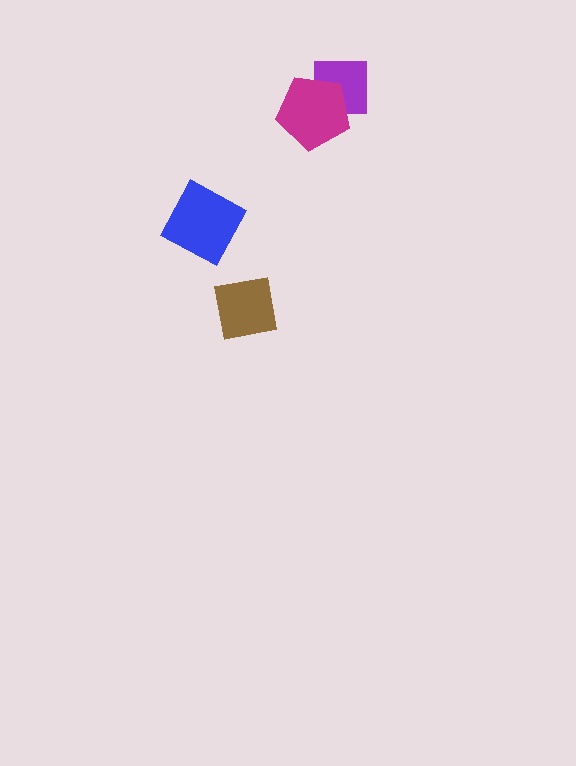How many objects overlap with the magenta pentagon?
1 object overlaps with the magenta pentagon.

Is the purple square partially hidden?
Yes, it is partially covered by another shape.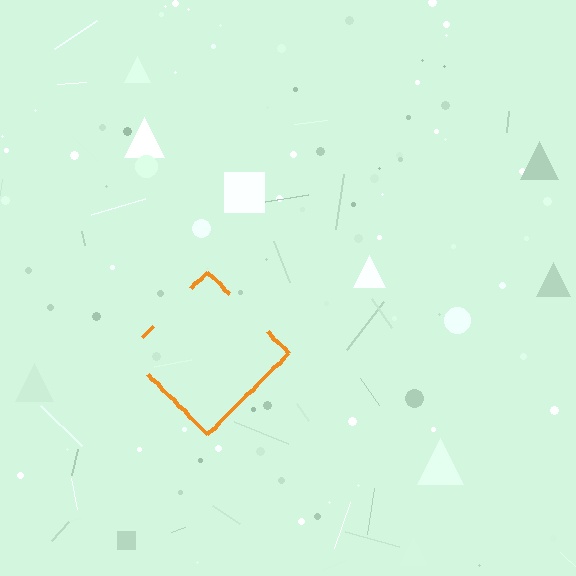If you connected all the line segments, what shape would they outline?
They would outline a diamond.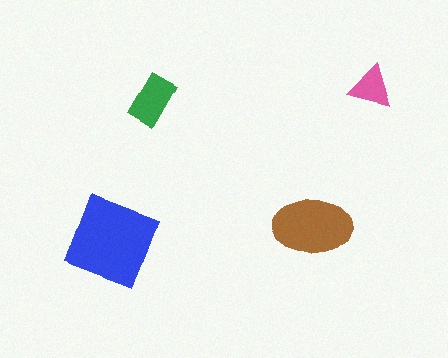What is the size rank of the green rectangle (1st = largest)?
3rd.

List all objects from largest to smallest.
The blue diamond, the brown ellipse, the green rectangle, the pink triangle.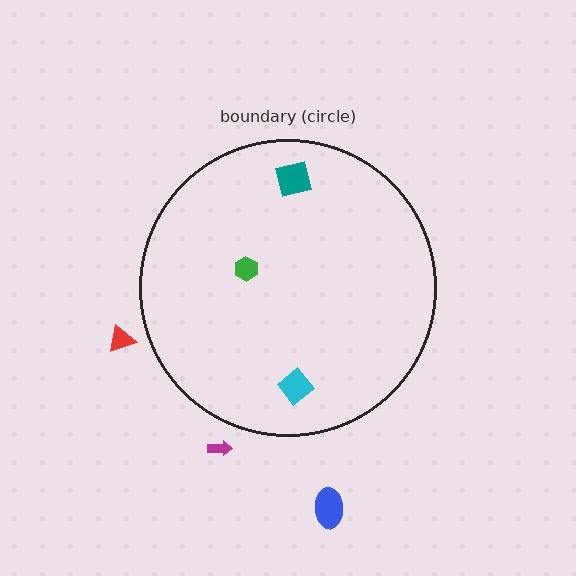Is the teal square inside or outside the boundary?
Inside.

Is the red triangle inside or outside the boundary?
Outside.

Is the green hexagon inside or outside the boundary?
Inside.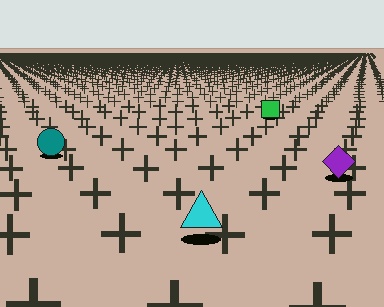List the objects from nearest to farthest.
From nearest to farthest: the cyan triangle, the purple diamond, the teal circle, the green square.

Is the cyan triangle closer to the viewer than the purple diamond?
Yes. The cyan triangle is closer — you can tell from the texture gradient: the ground texture is coarser near it.